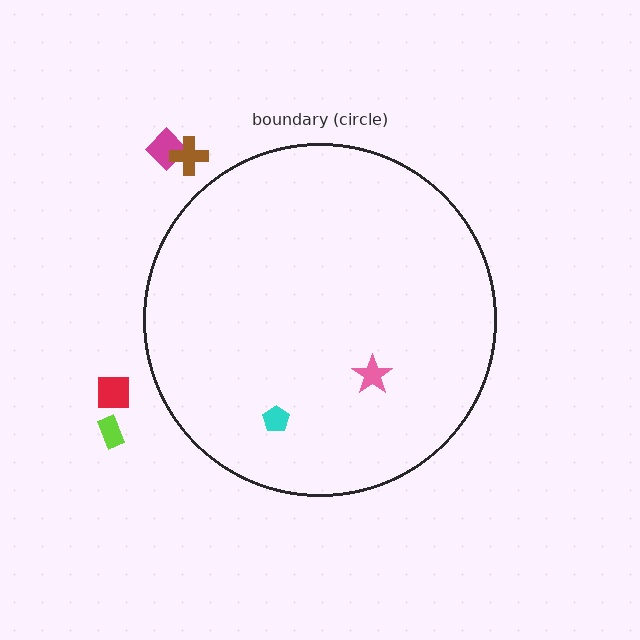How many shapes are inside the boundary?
2 inside, 4 outside.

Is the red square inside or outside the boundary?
Outside.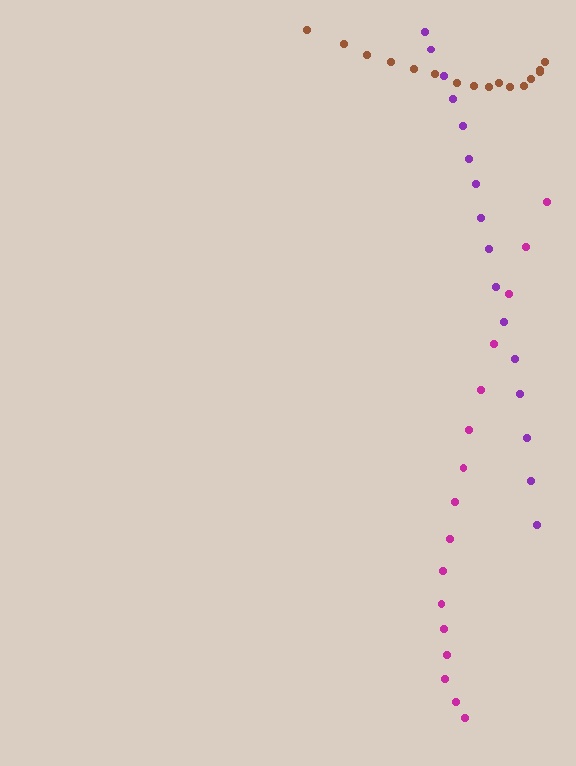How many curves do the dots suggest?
There are 3 distinct paths.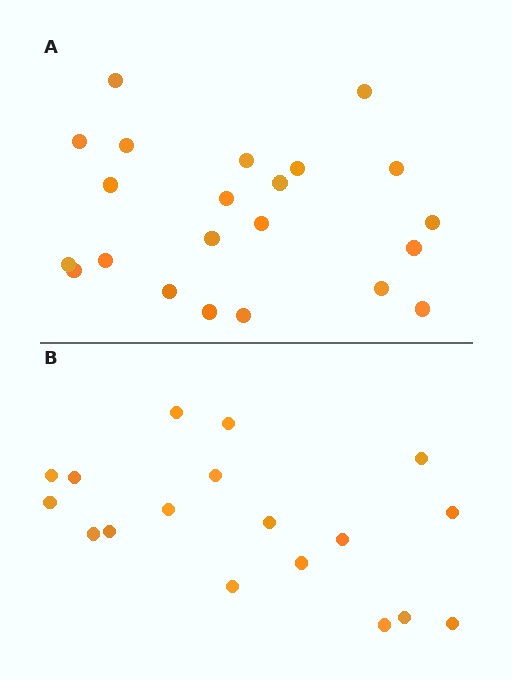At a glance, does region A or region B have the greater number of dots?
Region A (the top region) has more dots.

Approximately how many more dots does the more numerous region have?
Region A has about 4 more dots than region B.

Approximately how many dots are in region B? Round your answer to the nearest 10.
About 20 dots. (The exact count is 18, which rounds to 20.)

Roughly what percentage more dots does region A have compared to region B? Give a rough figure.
About 20% more.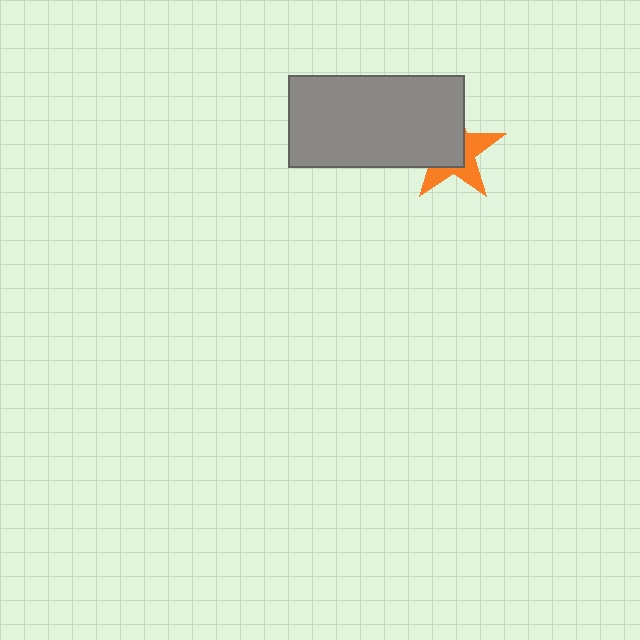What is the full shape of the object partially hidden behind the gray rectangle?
The partially hidden object is an orange star.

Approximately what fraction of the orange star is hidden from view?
Roughly 56% of the orange star is hidden behind the gray rectangle.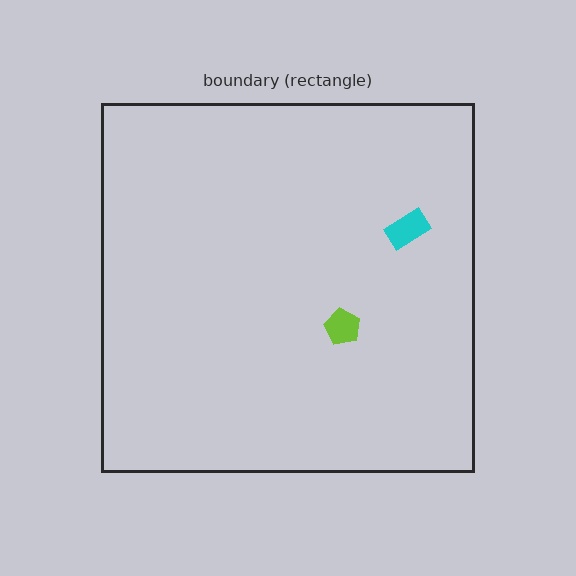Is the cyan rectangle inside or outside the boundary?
Inside.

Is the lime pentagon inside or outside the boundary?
Inside.